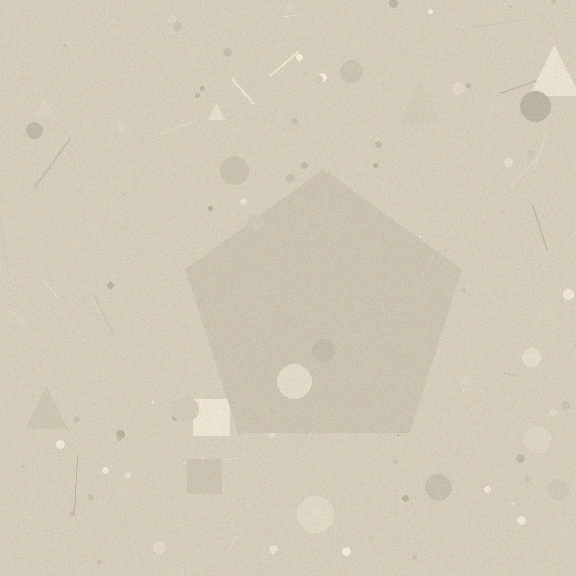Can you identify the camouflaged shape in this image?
The camouflaged shape is a pentagon.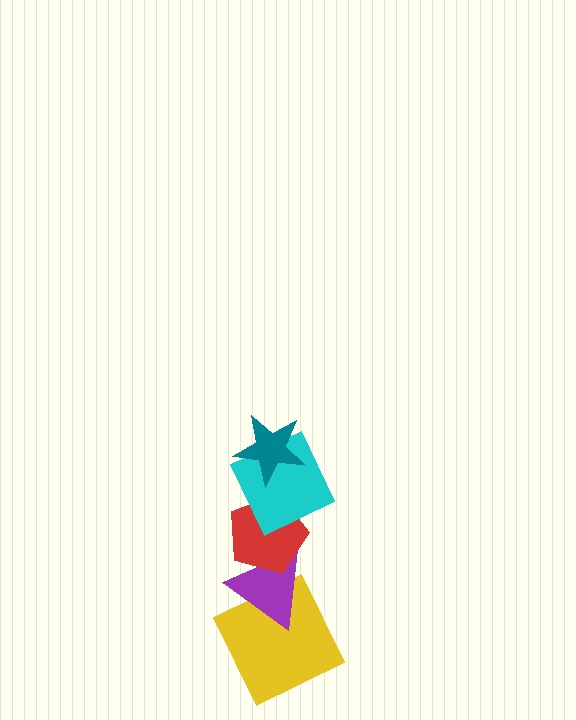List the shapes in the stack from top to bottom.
From top to bottom: the teal star, the cyan square, the red pentagon, the purple triangle, the yellow square.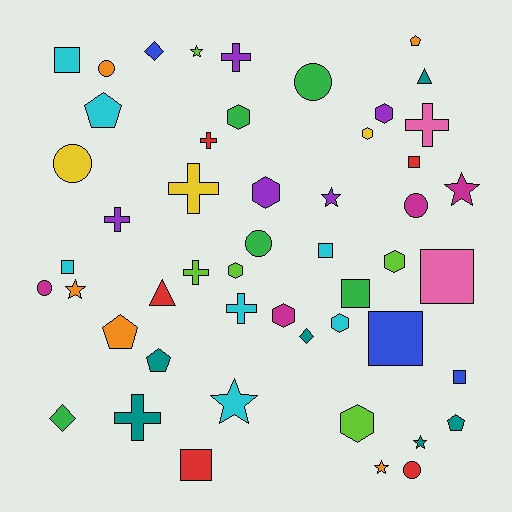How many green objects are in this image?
There are 5 green objects.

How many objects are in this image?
There are 50 objects.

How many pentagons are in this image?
There are 5 pentagons.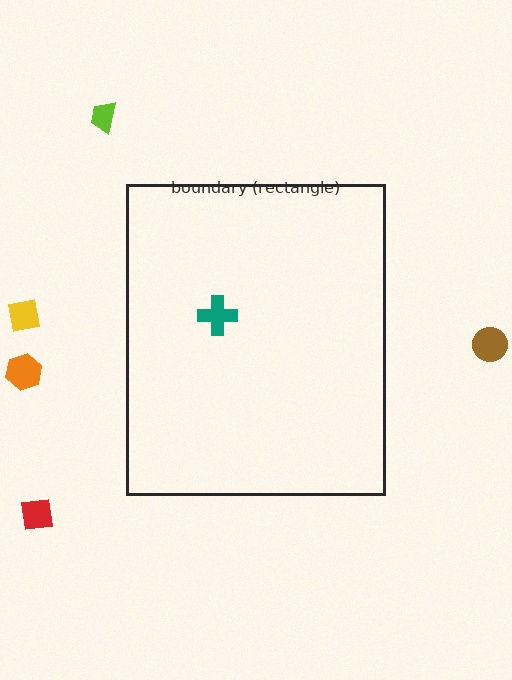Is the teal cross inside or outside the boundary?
Inside.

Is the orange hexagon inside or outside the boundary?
Outside.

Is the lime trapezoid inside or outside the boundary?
Outside.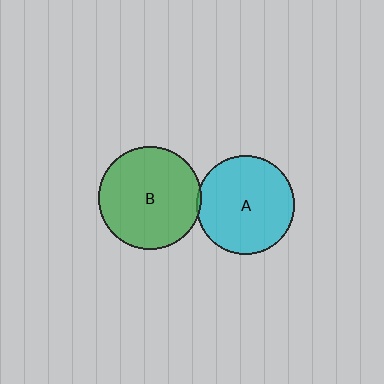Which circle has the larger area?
Circle B (green).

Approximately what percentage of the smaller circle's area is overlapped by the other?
Approximately 5%.